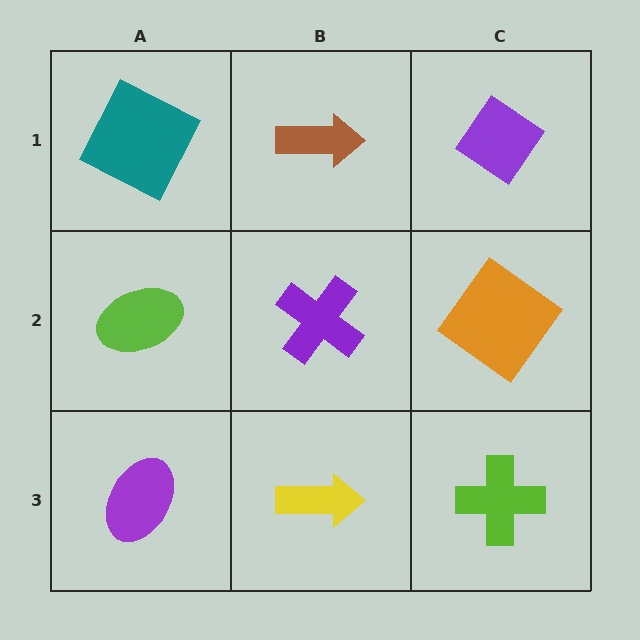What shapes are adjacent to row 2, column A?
A teal square (row 1, column A), a purple ellipse (row 3, column A), a purple cross (row 2, column B).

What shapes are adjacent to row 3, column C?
An orange diamond (row 2, column C), a yellow arrow (row 3, column B).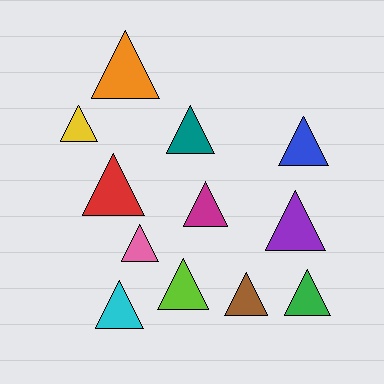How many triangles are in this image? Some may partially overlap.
There are 12 triangles.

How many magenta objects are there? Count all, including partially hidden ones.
There is 1 magenta object.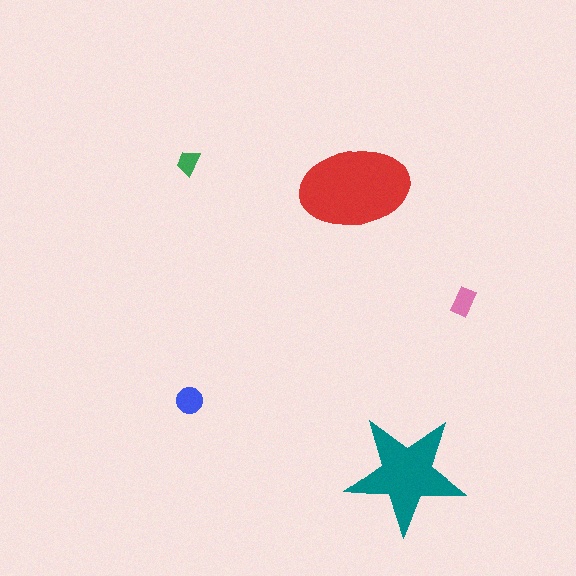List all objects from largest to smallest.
The red ellipse, the teal star, the blue circle, the pink rectangle, the green trapezoid.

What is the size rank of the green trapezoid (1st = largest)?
5th.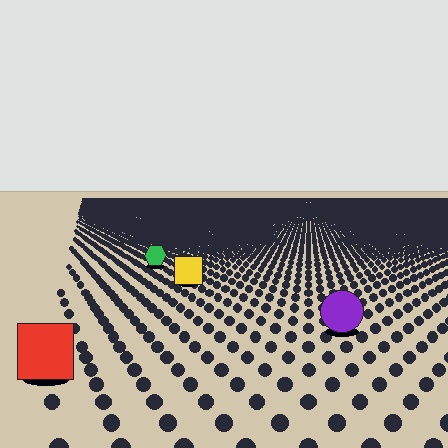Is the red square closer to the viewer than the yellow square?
Yes. The red square is closer — you can tell from the texture gradient: the ground texture is coarser near it.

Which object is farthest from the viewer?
The green hexagon is farthest from the viewer. It appears smaller and the ground texture around it is denser.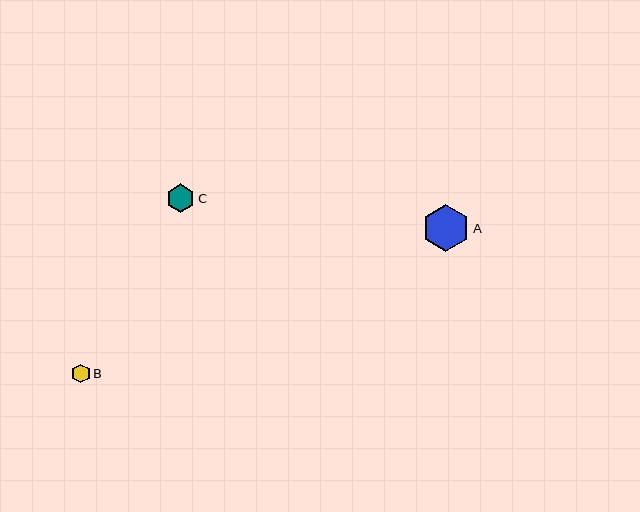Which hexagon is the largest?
Hexagon A is the largest with a size of approximately 48 pixels.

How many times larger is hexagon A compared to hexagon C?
Hexagon A is approximately 1.7 times the size of hexagon C.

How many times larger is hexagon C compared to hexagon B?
Hexagon C is approximately 1.5 times the size of hexagon B.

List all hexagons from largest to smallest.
From largest to smallest: A, C, B.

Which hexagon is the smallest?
Hexagon B is the smallest with a size of approximately 19 pixels.